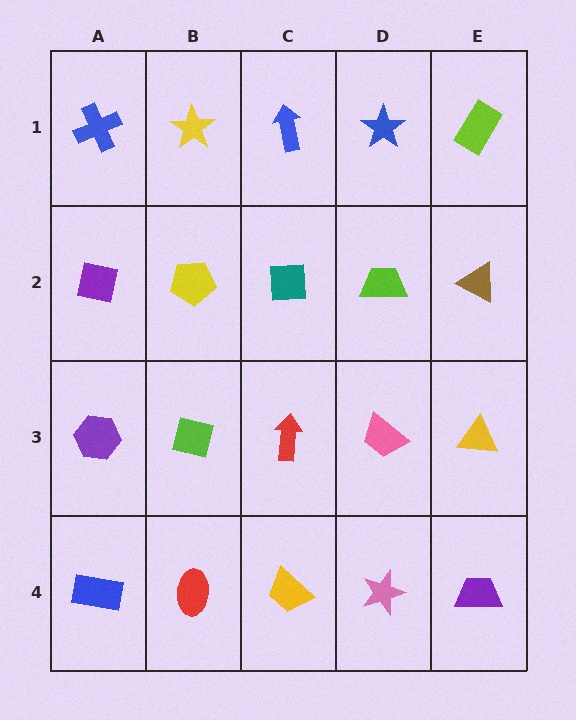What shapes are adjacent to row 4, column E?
A yellow triangle (row 3, column E), a pink star (row 4, column D).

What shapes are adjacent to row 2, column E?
A lime rectangle (row 1, column E), a yellow triangle (row 3, column E), a lime trapezoid (row 2, column D).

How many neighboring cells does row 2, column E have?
3.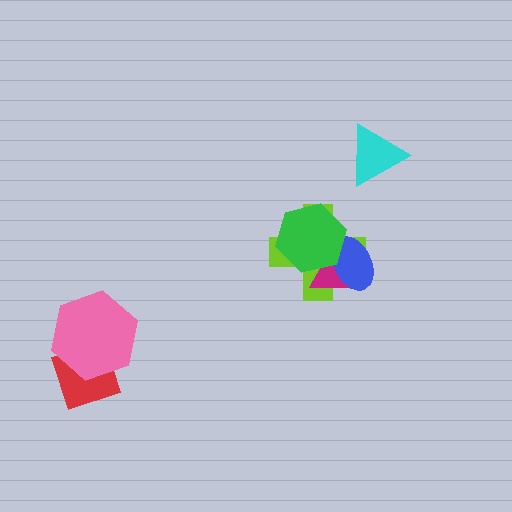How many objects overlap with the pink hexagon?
1 object overlaps with the pink hexagon.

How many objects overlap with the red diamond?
1 object overlaps with the red diamond.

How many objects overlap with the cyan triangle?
0 objects overlap with the cyan triangle.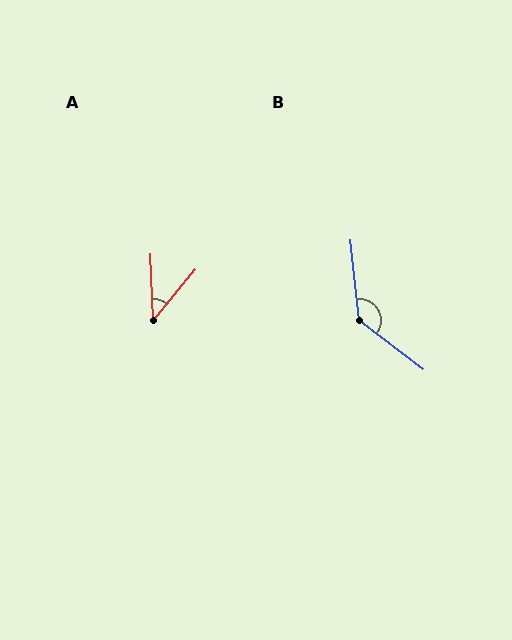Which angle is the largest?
B, at approximately 133 degrees.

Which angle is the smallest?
A, at approximately 42 degrees.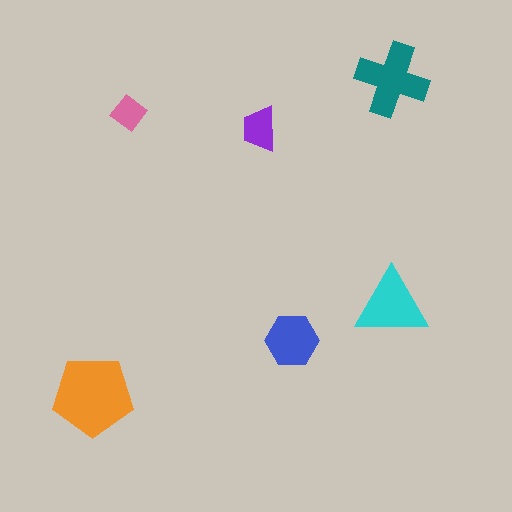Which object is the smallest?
The pink diamond.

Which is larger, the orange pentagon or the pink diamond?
The orange pentagon.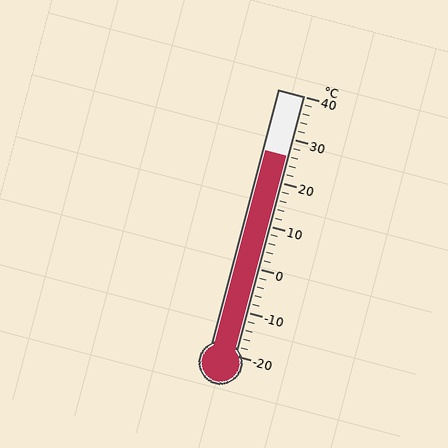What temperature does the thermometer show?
The thermometer shows approximately 26°C.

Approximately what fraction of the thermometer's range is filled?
The thermometer is filled to approximately 75% of its range.